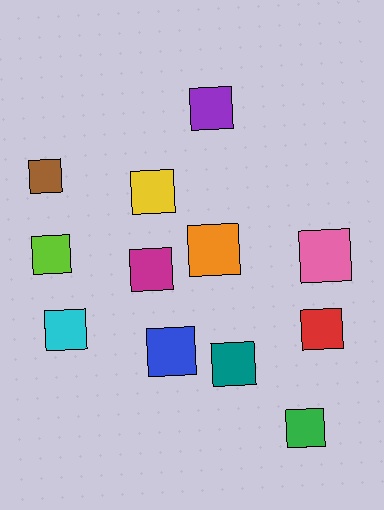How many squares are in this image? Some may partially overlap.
There are 12 squares.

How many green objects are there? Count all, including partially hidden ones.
There is 1 green object.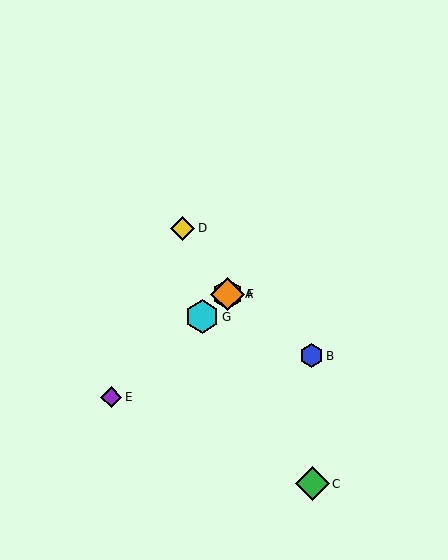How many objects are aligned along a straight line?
4 objects (A, E, F, G) are aligned along a straight line.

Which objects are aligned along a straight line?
Objects A, E, F, G are aligned along a straight line.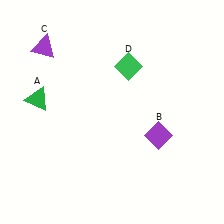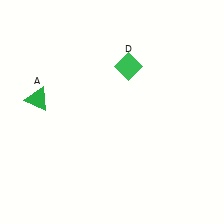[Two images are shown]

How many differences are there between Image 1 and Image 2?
There are 2 differences between the two images.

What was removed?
The purple triangle (C), the purple diamond (B) were removed in Image 2.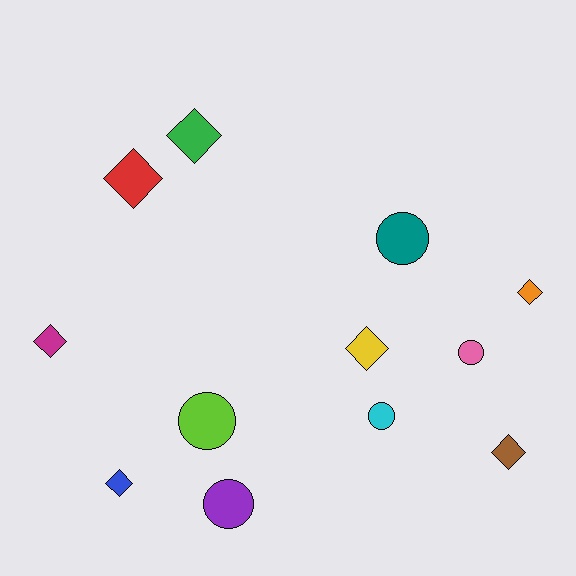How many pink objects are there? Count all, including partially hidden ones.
There is 1 pink object.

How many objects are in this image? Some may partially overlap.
There are 12 objects.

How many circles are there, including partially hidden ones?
There are 5 circles.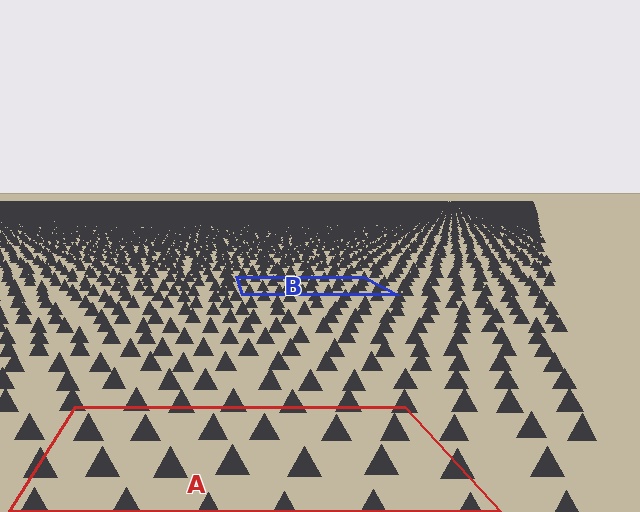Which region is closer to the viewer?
Region A is closer. The texture elements there are larger and more spread out.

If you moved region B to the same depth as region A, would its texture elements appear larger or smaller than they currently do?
They would appear larger. At a closer depth, the same texture elements are projected at a bigger on-screen size.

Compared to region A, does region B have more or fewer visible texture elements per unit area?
Region B has more texture elements per unit area — they are packed more densely because it is farther away.